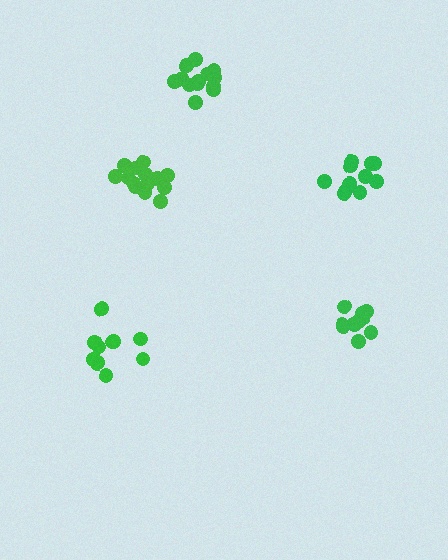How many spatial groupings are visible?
There are 5 spatial groupings.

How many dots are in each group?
Group 1: 13 dots, Group 2: 10 dots, Group 3: 11 dots, Group 4: 15 dots, Group 5: 11 dots (60 total).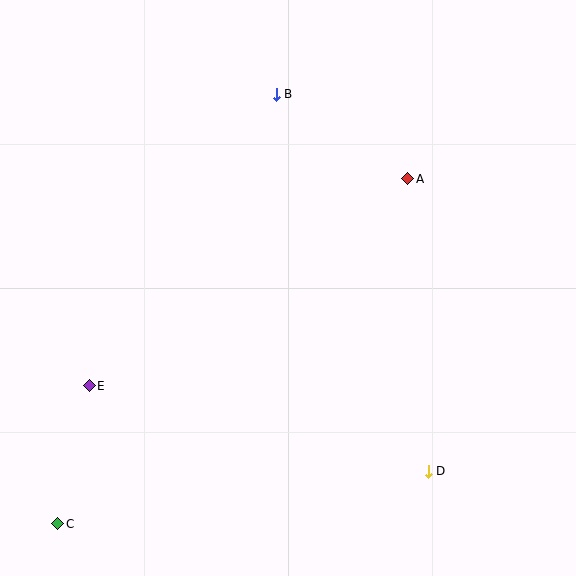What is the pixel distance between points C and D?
The distance between C and D is 374 pixels.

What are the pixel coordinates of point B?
Point B is at (276, 94).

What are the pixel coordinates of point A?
Point A is at (408, 179).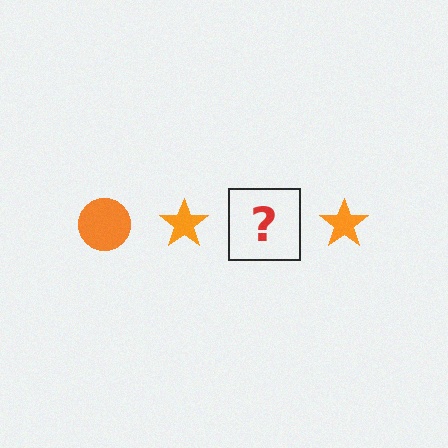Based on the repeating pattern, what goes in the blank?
The blank should be an orange circle.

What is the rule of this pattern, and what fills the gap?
The rule is that the pattern cycles through circle, star shapes in orange. The gap should be filled with an orange circle.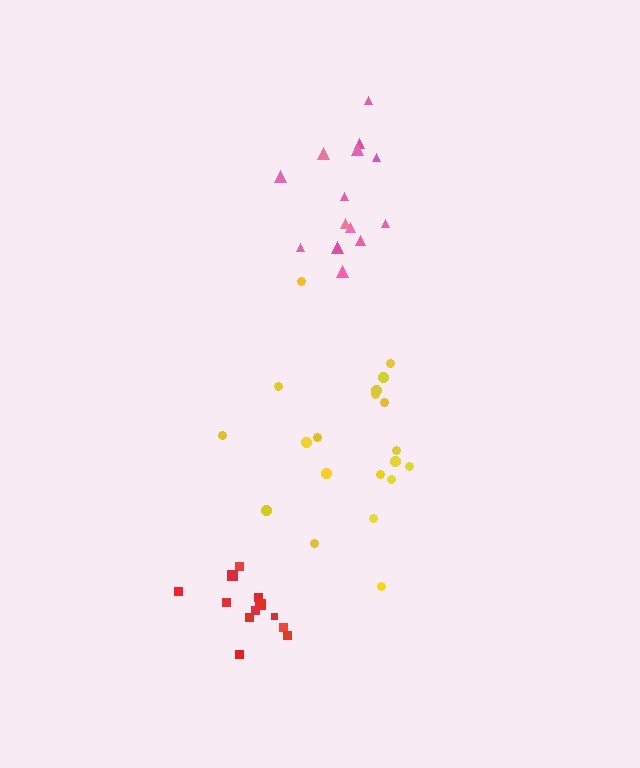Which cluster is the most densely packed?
Red.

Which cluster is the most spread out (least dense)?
Pink.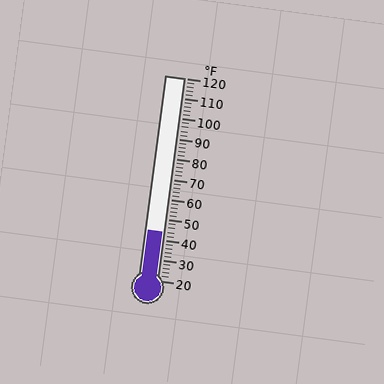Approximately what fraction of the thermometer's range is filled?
The thermometer is filled to approximately 25% of its range.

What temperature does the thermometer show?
The thermometer shows approximately 44°F.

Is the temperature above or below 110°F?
The temperature is below 110°F.